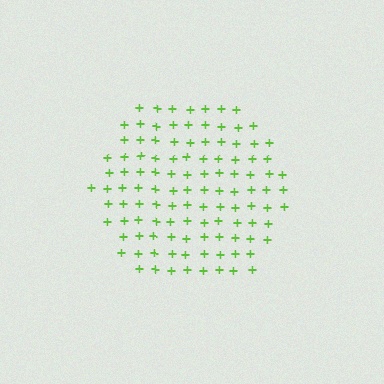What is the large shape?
The large shape is a hexagon.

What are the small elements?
The small elements are plus signs.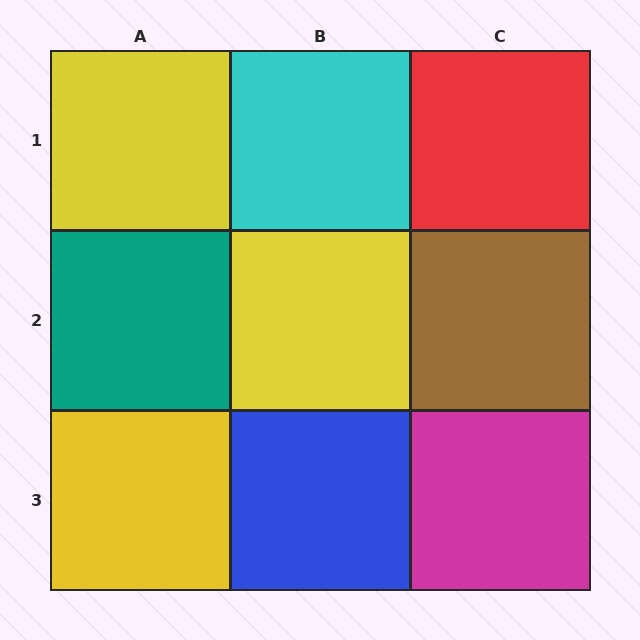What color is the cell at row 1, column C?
Red.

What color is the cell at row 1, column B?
Cyan.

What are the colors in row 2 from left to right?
Teal, yellow, brown.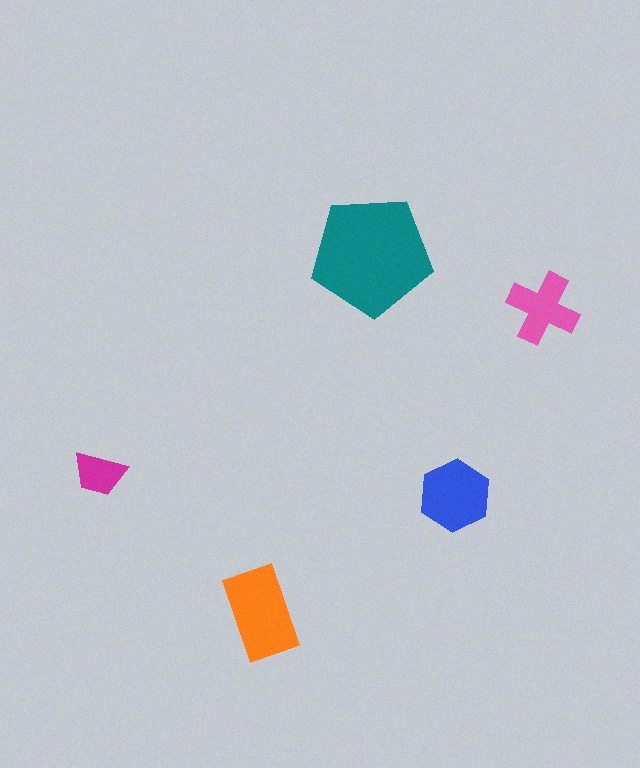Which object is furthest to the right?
The pink cross is rightmost.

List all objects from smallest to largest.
The magenta trapezoid, the pink cross, the blue hexagon, the orange rectangle, the teal pentagon.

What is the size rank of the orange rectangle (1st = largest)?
2nd.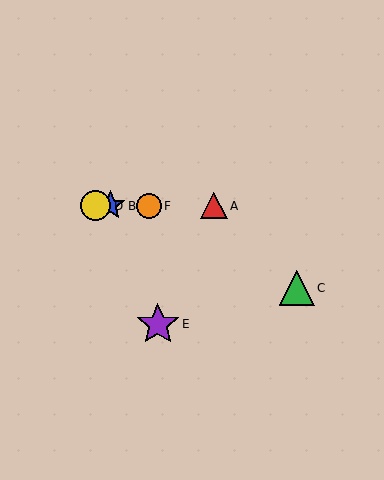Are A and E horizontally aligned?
No, A is at y≈206 and E is at y≈324.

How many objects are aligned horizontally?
4 objects (A, B, D, F) are aligned horizontally.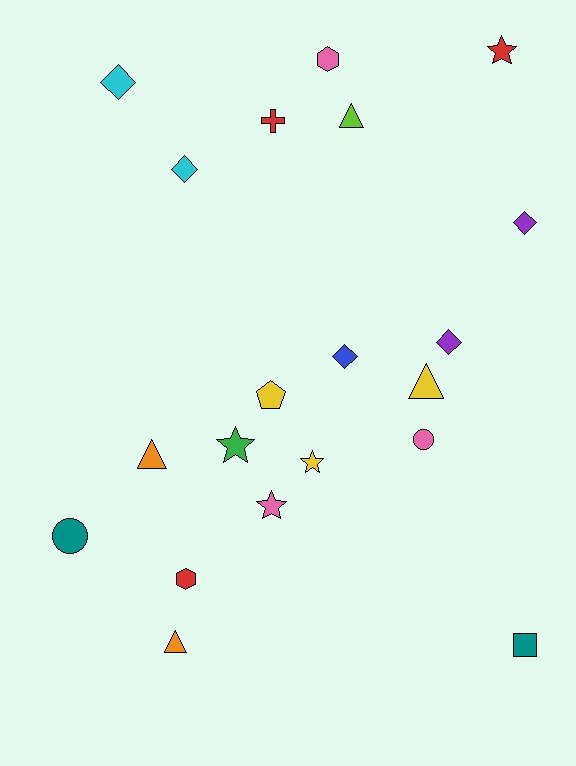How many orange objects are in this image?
There are 2 orange objects.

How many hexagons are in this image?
There are 2 hexagons.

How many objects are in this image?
There are 20 objects.